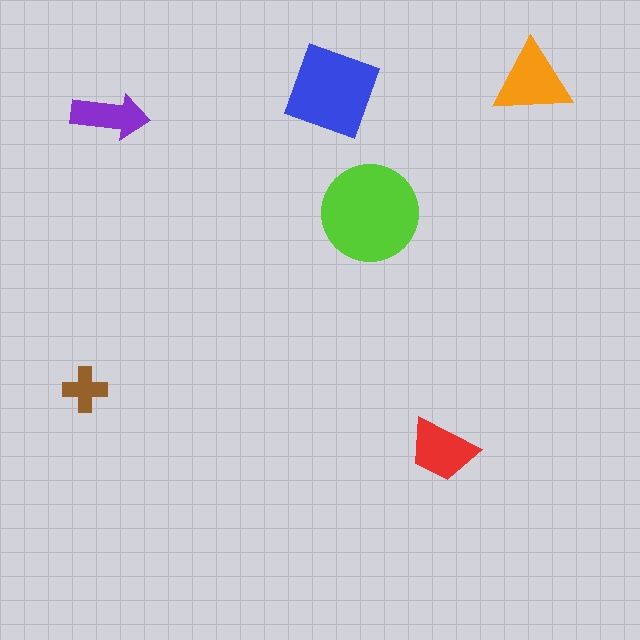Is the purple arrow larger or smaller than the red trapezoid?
Smaller.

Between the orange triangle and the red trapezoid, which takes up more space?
The orange triangle.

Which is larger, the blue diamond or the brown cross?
The blue diamond.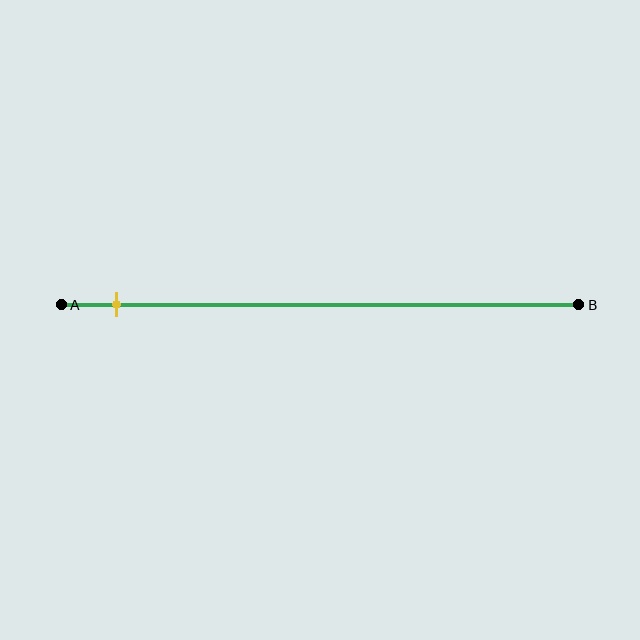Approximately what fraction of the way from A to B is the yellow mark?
The yellow mark is approximately 10% of the way from A to B.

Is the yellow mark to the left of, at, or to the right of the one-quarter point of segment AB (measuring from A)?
The yellow mark is to the left of the one-quarter point of segment AB.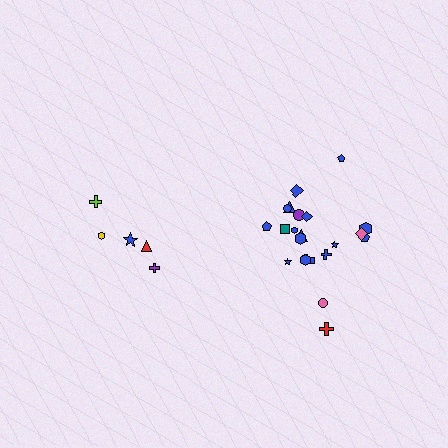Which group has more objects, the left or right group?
The right group.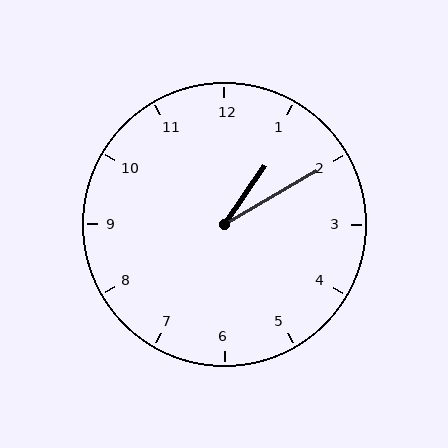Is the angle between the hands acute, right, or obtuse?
It is acute.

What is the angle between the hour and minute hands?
Approximately 25 degrees.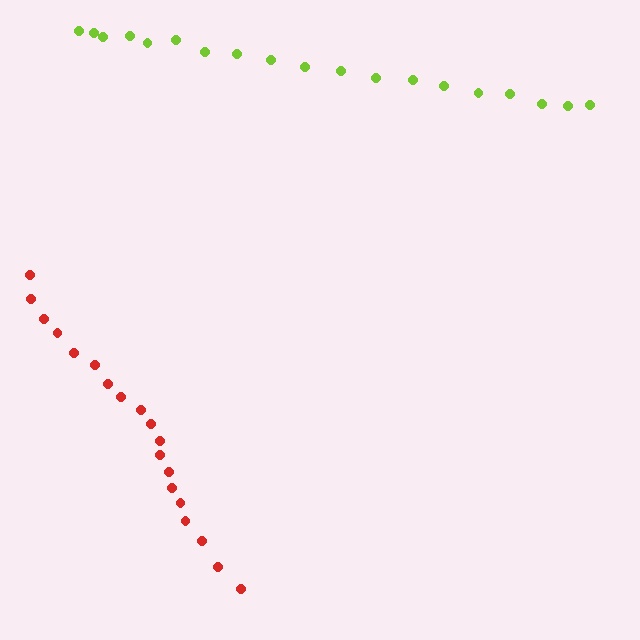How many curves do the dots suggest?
There are 2 distinct paths.